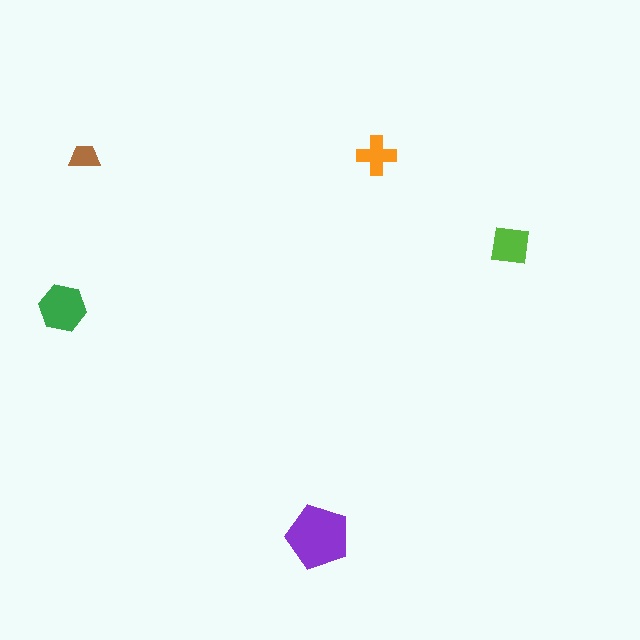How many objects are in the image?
There are 5 objects in the image.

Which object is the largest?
The purple pentagon.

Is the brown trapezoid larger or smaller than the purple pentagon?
Smaller.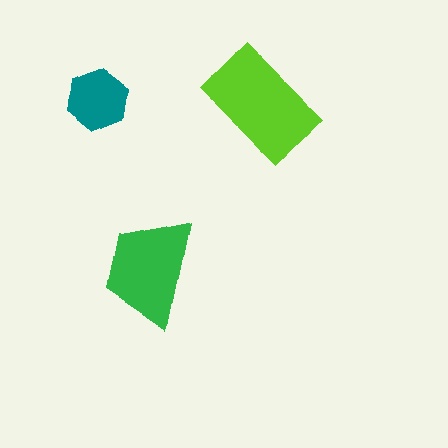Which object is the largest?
The lime rectangle.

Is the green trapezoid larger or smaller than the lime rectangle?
Smaller.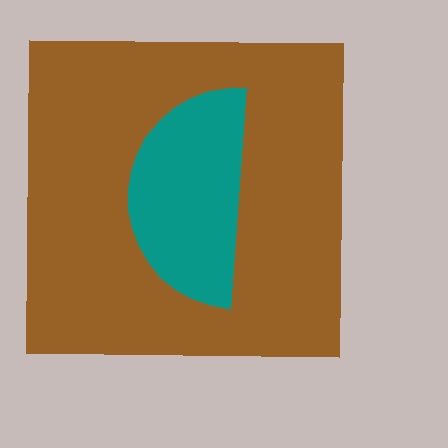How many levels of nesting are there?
2.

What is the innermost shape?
The teal semicircle.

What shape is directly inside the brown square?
The teal semicircle.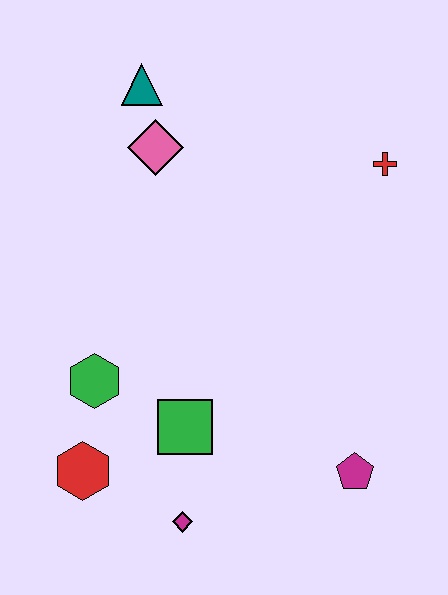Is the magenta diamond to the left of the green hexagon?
No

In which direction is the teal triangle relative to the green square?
The teal triangle is above the green square.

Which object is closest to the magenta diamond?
The green square is closest to the magenta diamond.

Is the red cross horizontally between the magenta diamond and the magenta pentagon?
No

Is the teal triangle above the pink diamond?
Yes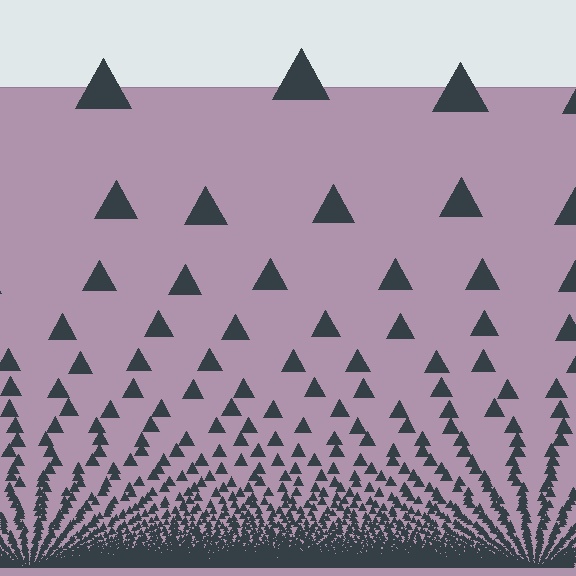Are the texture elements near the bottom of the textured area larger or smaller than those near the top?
Smaller. The gradient is inverted — elements near the bottom are smaller and denser.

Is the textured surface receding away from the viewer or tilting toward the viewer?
The surface appears to tilt toward the viewer. Texture elements get larger and sparser toward the top.